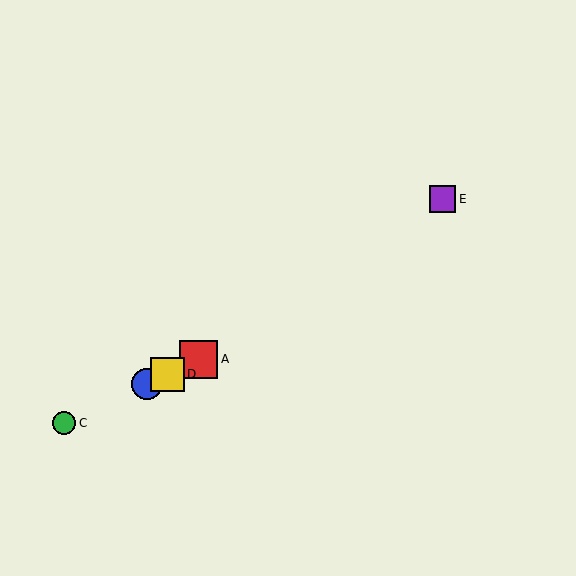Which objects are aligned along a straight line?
Objects A, B, C, D are aligned along a straight line.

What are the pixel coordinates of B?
Object B is at (147, 384).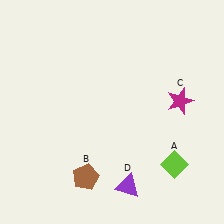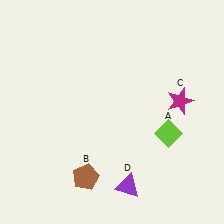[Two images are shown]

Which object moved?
The lime diamond (A) moved up.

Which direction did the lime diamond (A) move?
The lime diamond (A) moved up.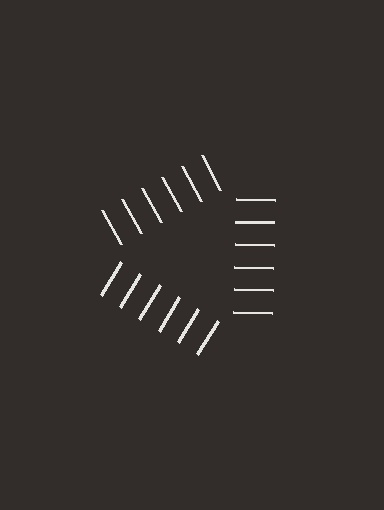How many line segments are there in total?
18 — 6 along each of the 3 edges.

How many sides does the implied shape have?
3 sides — the line-ends trace a triangle.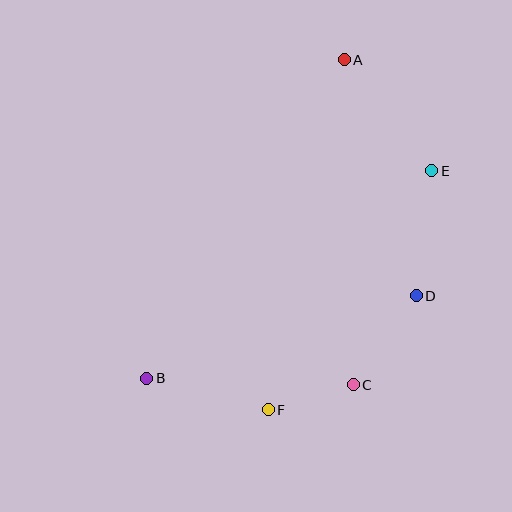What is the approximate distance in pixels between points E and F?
The distance between E and F is approximately 289 pixels.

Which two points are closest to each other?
Points C and F are closest to each other.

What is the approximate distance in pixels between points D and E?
The distance between D and E is approximately 126 pixels.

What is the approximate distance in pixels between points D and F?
The distance between D and F is approximately 187 pixels.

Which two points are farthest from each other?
Points A and B are farthest from each other.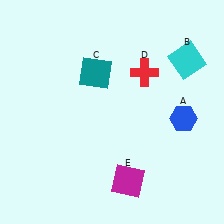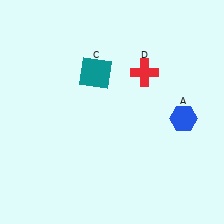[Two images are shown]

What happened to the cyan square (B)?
The cyan square (B) was removed in Image 2. It was in the top-right area of Image 1.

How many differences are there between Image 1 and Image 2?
There are 2 differences between the two images.